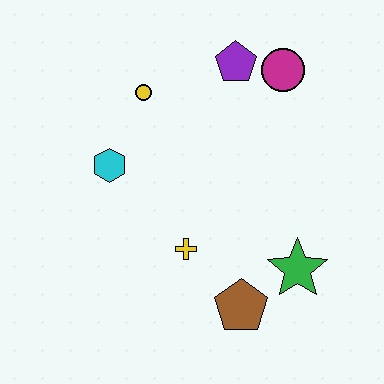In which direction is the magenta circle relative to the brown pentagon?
The magenta circle is above the brown pentagon.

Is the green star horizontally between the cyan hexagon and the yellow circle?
No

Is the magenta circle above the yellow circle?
Yes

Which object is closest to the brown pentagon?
The green star is closest to the brown pentagon.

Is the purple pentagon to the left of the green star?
Yes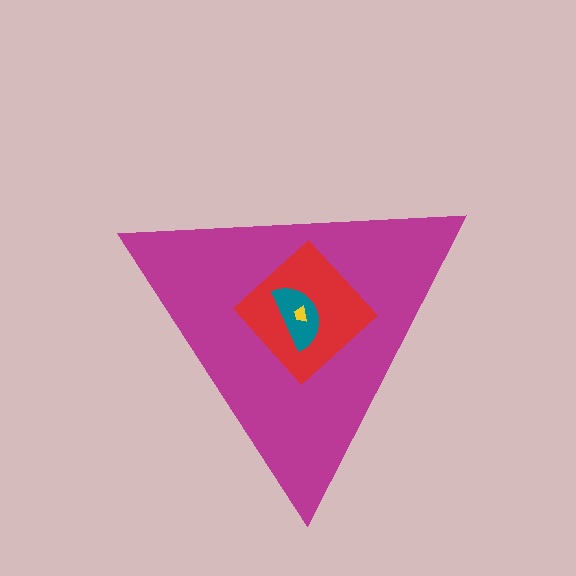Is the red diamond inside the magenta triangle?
Yes.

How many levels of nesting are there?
4.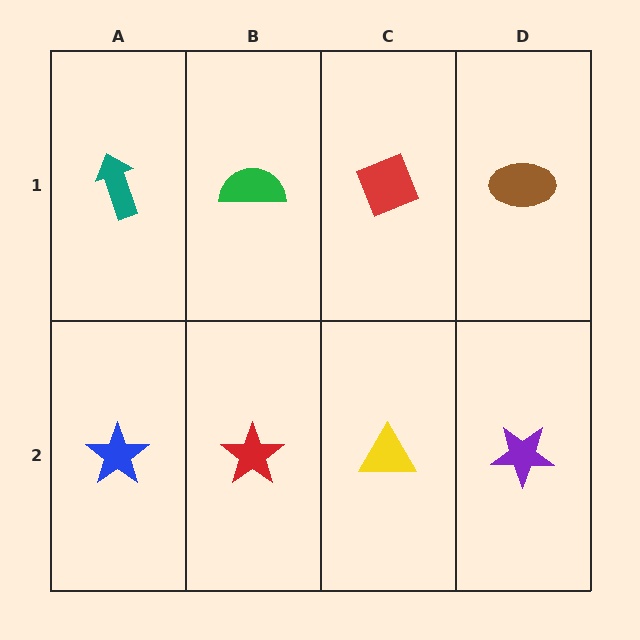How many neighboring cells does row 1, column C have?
3.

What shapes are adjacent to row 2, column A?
A teal arrow (row 1, column A), a red star (row 2, column B).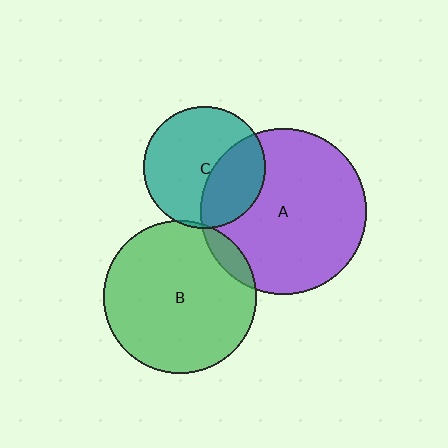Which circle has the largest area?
Circle A (purple).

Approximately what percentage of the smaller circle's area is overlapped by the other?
Approximately 5%.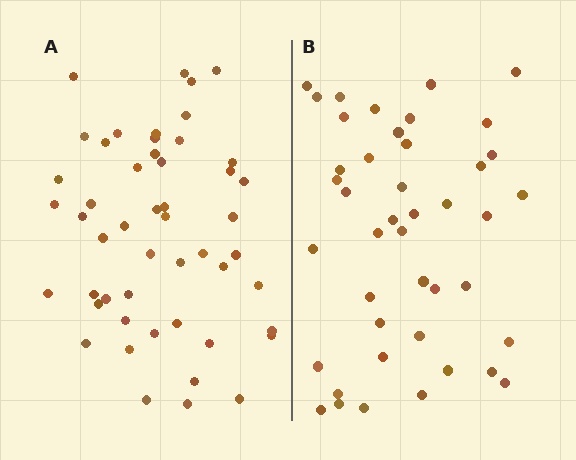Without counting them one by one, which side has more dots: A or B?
Region A (the left region) has more dots.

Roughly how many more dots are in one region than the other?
Region A has roughly 8 or so more dots than region B.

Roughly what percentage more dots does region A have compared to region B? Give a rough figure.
About 15% more.